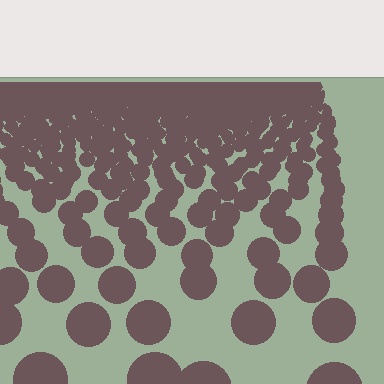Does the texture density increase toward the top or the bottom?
Density increases toward the top.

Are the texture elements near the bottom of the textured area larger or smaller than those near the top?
Larger. Near the bottom, elements are closer to the viewer and appear at a bigger on-screen size.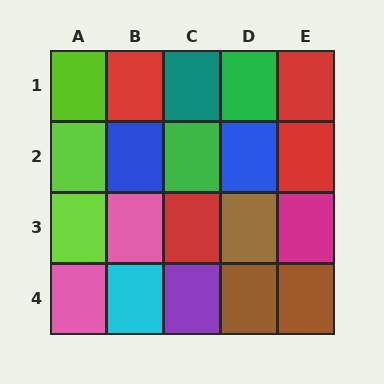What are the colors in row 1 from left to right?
Lime, red, teal, green, red.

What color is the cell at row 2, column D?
Blue.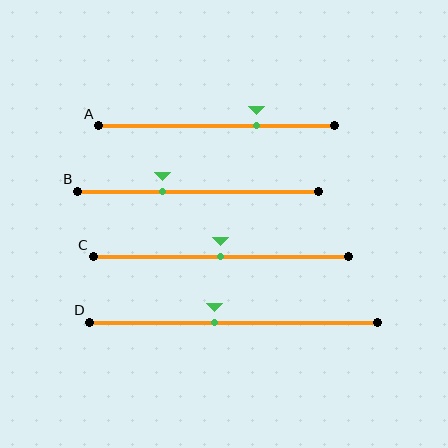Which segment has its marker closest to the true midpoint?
Segment C has its marker closest to the true midpoint.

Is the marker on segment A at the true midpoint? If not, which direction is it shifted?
No, the marker on segment A is shifted to the right by about 17% of the segment length.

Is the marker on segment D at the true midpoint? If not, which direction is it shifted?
No, the marker on segment D is shifted to the left by about 6% of the segment length.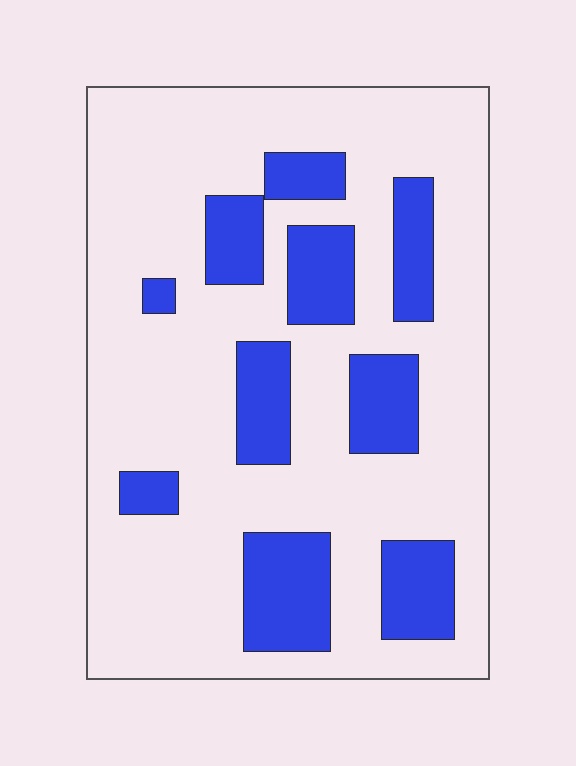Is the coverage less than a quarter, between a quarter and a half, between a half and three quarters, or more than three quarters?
Less than a quarter.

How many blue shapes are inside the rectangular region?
10.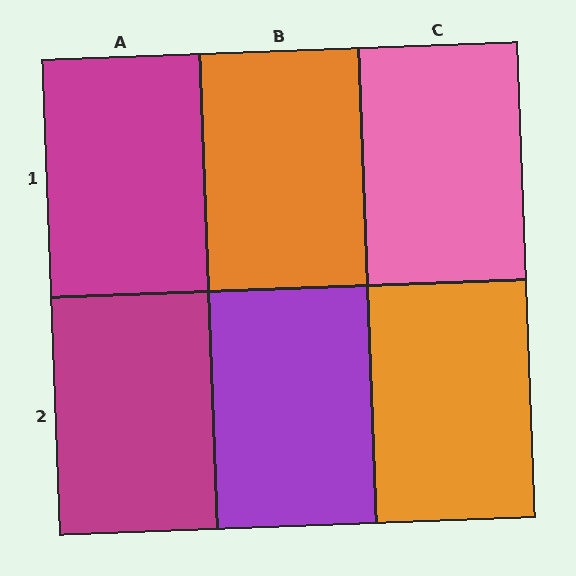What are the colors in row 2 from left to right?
Magenta, purple, orange.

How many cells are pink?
1 cell is pink.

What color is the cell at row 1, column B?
Orange.